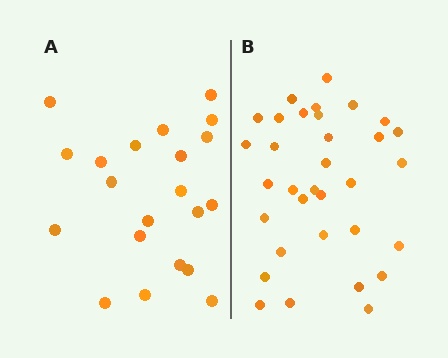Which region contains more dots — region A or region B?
Region B (the right region) has more dots.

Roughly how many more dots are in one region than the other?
Region B has roughly 12 or so more dots than region A.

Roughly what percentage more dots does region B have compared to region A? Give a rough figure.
About 55% more.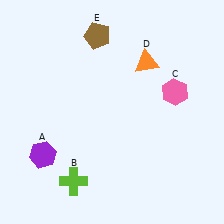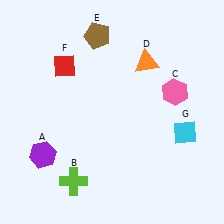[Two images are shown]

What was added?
A red diamond (F), a cyan diamond (G) were added in Image 2.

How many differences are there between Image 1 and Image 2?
There are 2 differences between the two images.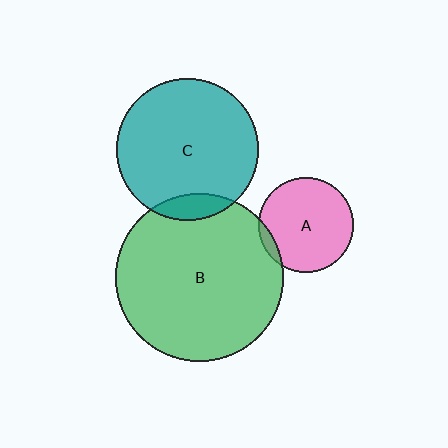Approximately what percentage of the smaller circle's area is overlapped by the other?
Approximately 5%.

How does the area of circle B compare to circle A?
Approximately 3.2 times.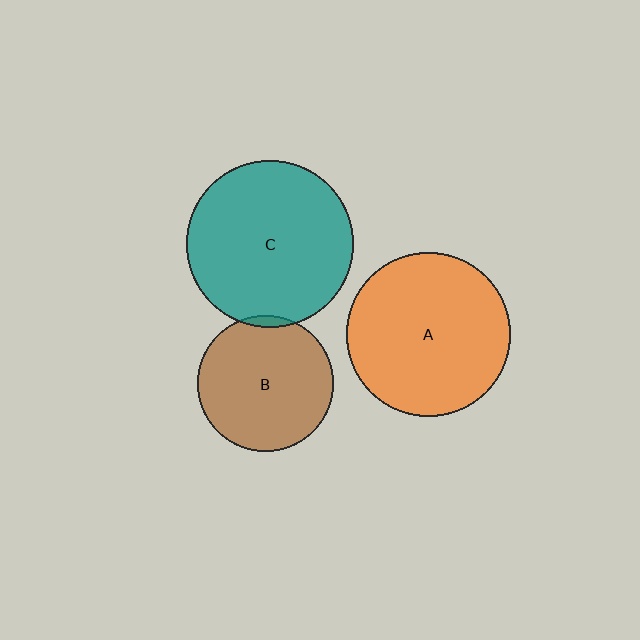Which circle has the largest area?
Circle C (teal).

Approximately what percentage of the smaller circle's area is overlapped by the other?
Approximately 5%.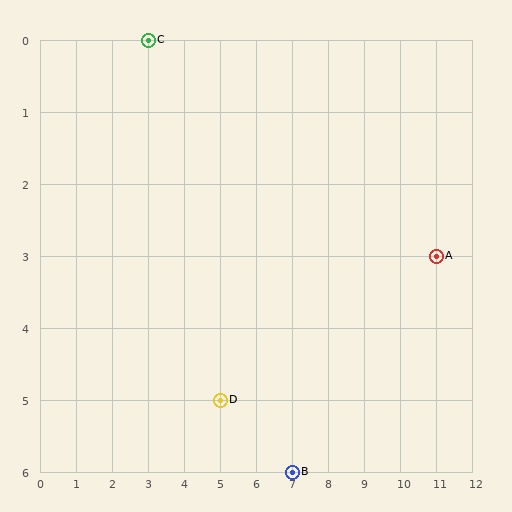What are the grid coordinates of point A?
Point A is at grid coordinates (11, 3).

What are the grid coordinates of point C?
Point C is at grid coordinates (3, 0).